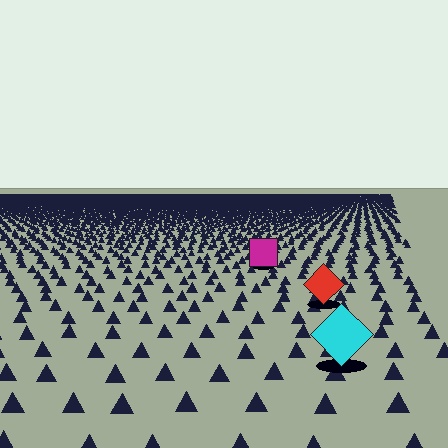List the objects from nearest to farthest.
From nearest to farthest: the cyan diamond, the red diamond, the magenta square.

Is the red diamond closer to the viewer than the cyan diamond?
No. The cyan diamond is closer — you can tell from the texture gradient: the ground texture is coarser near it.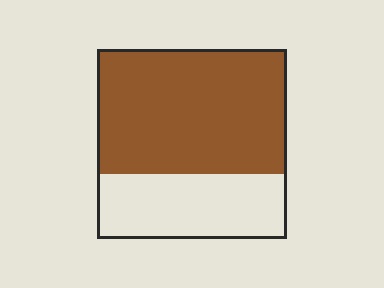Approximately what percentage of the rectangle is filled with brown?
Approximately 65%.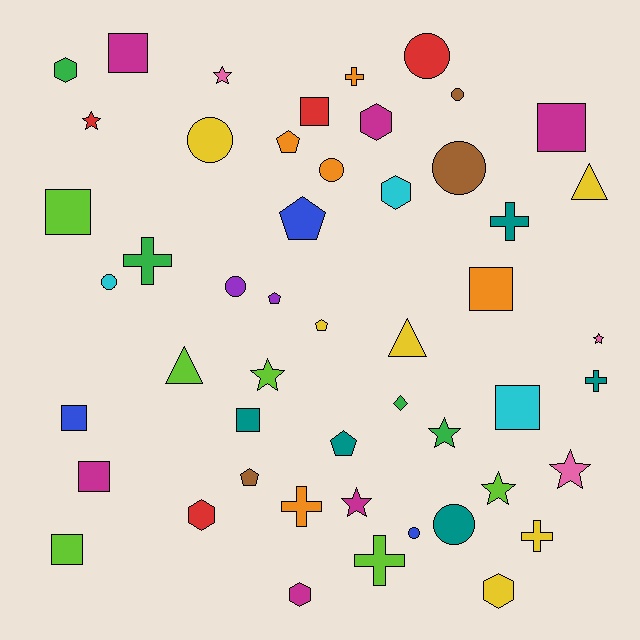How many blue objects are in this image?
There are 3 blue objects.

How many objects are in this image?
There are 50 objects.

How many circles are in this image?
There are 9 circles.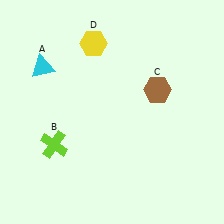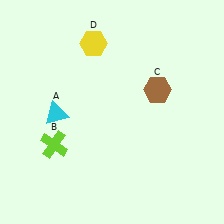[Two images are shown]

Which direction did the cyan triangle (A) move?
The cyan triangle (A) moved down.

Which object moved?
The cyan triangle (A) moved down.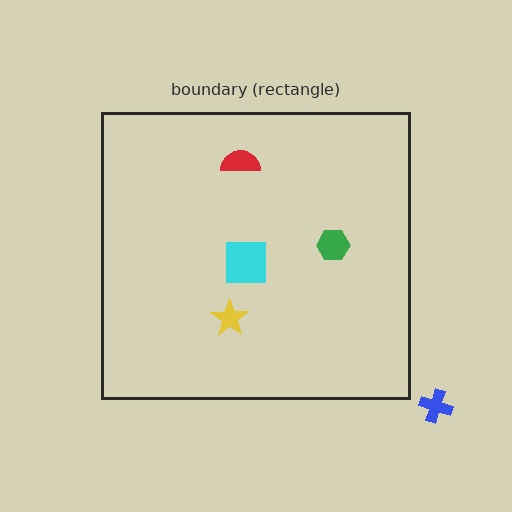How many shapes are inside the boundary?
4 inside, 1 outside.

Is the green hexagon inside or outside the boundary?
Inside.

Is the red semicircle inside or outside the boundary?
Inside.